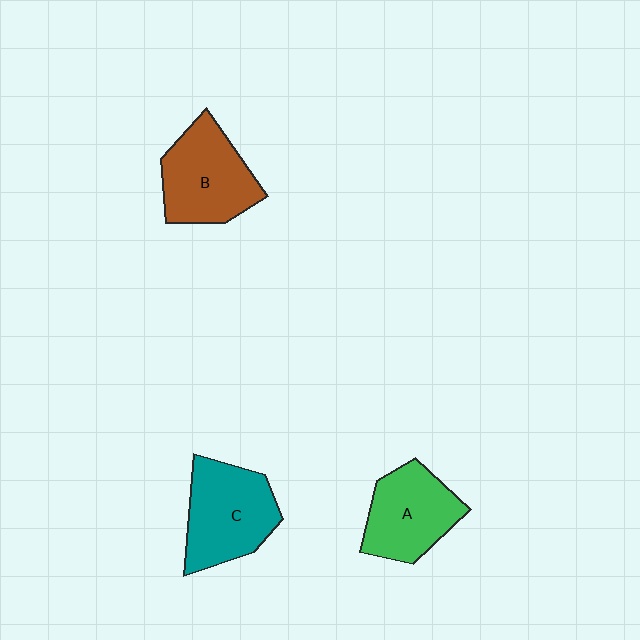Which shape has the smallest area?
Shape A (green).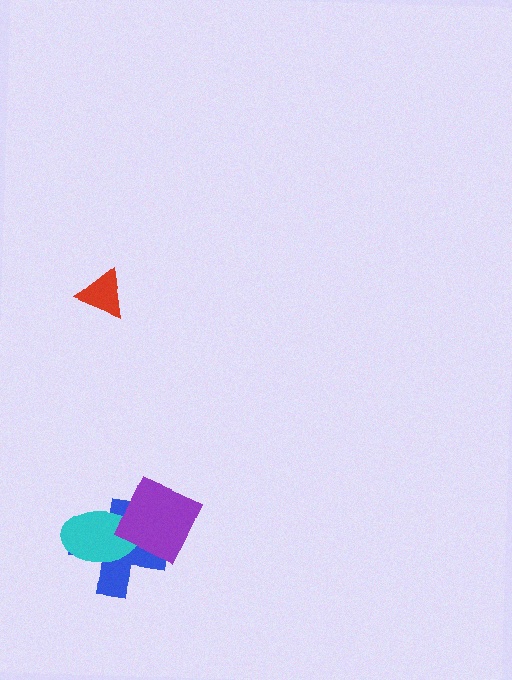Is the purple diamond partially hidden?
No, no other shape covers it.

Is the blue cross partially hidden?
Yes, it is partially covered by another shape.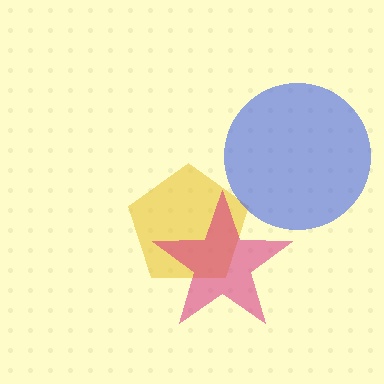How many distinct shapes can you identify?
There are 3 distinct shapes: a yellow pentagon, a magenta star, a blue circle.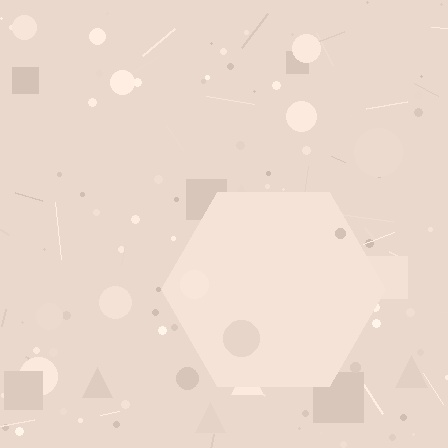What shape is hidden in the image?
A hexagon is hidden in the image.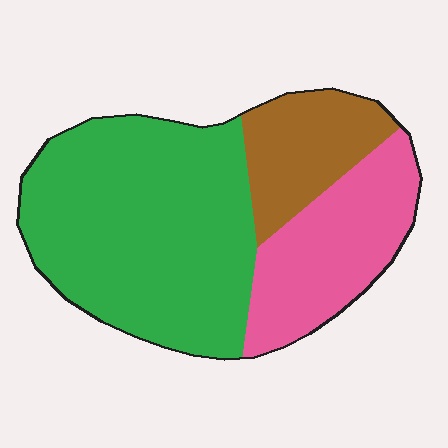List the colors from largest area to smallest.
From largest to smallest: green, pink, brown.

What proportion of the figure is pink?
Pink covers 26% of the figure.